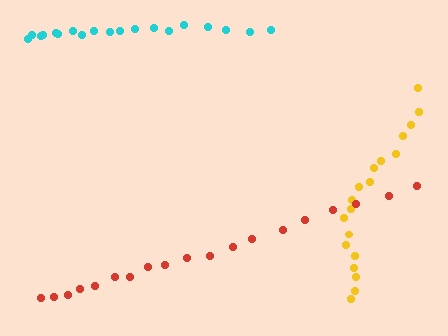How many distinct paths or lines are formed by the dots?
There are 3 distinct paths.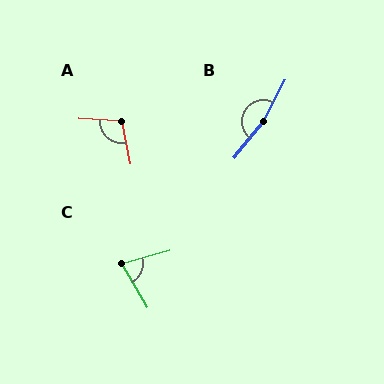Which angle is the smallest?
C, at approximately 75 degrees.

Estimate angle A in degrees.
Approximately 105 degrees.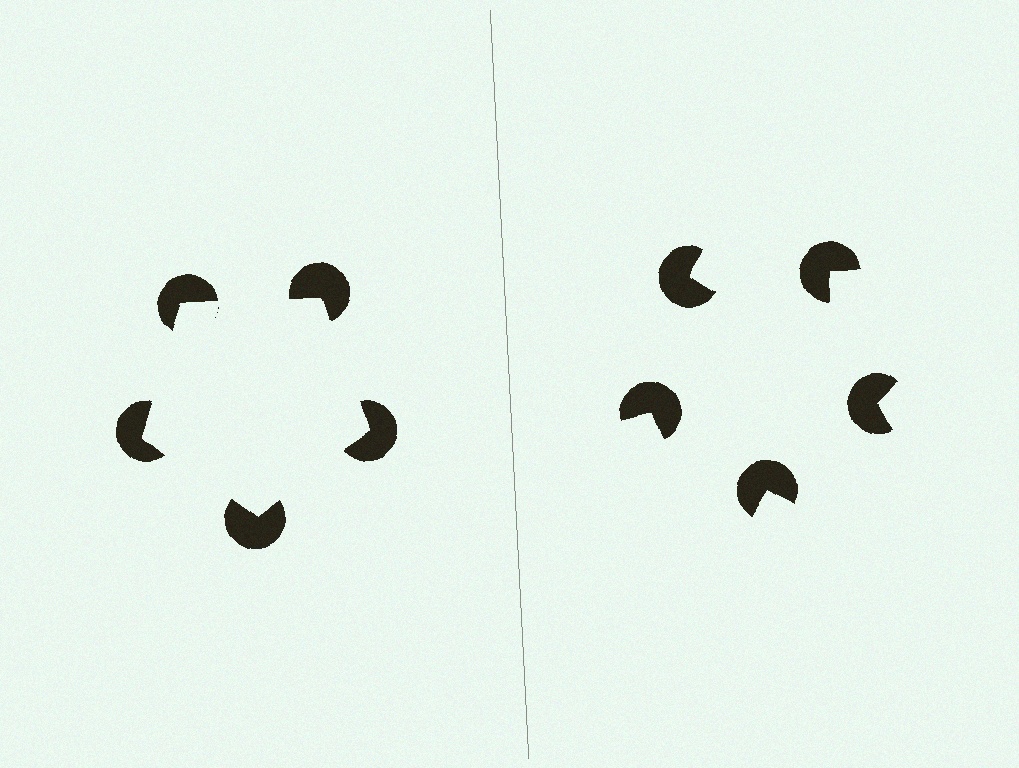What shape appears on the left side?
An illusory pentagon.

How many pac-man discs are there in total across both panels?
10 — 5 on each side.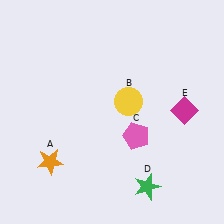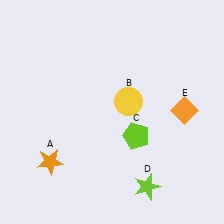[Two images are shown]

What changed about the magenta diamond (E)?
In Image 1, E is magenta. In Image 2, it changed to orange.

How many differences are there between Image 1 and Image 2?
There are 3 differences between the two images.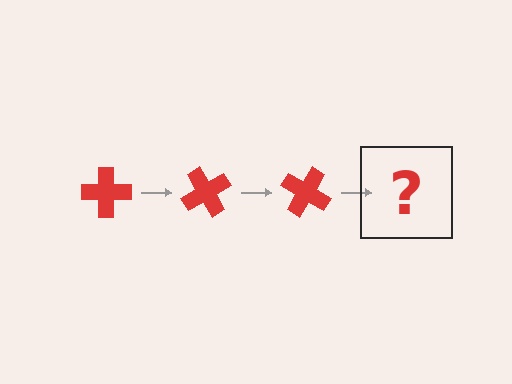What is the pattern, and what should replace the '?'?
The pattern is that the cross rotates 60 degrees each step. The '?' should be a red cross rotated 180 degrees.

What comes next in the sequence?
The next element should be a red cross rotated 180 degrees.